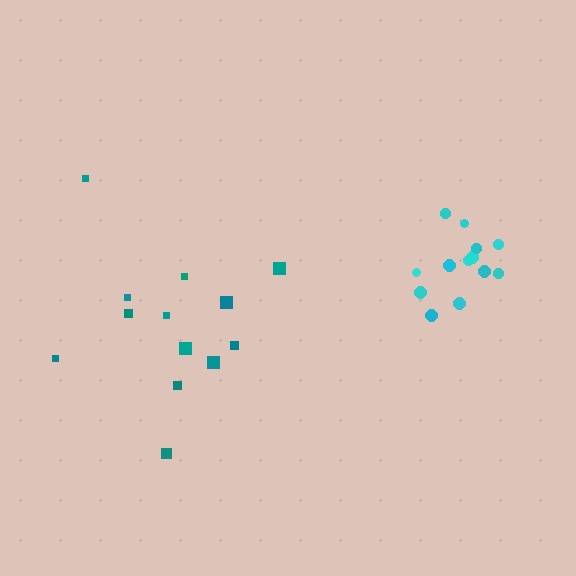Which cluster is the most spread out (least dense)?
Teal.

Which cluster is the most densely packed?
Cyan.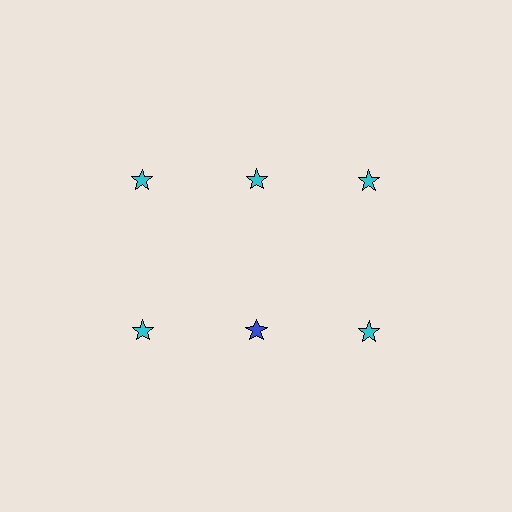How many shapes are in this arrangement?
There are 6 shapes arranged in a grid pattern.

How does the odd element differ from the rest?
It has a different color: blue instead of cyan.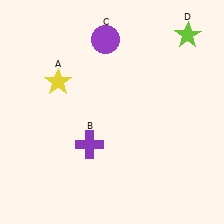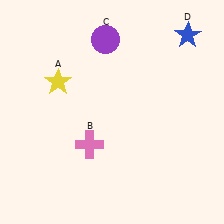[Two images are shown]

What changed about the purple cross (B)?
In Image 1, B is purple. In Image 2, it changed to pink.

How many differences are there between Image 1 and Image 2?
There are 2 differences between the two images.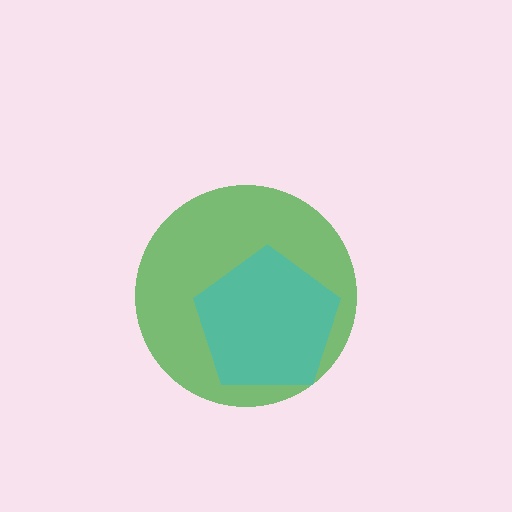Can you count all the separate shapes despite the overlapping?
Yes, there are 2 separate shapes.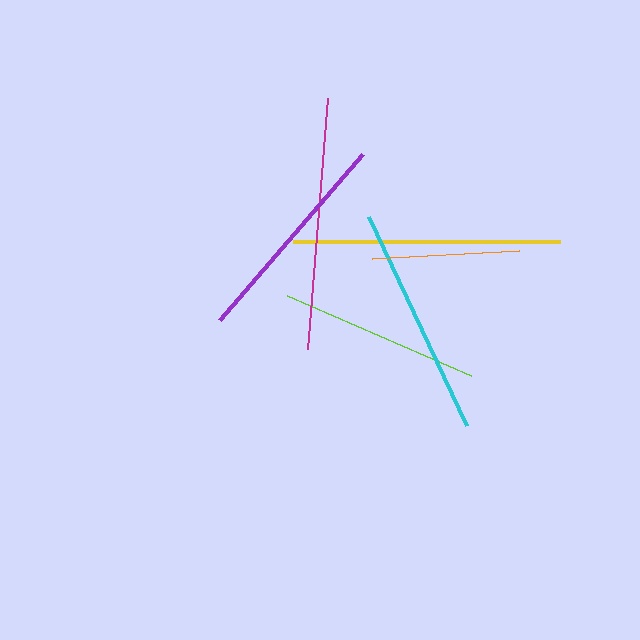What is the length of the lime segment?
The lime segment is approximately 200 pixels long.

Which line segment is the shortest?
The orange line is the shortest at approximately 147 pixels.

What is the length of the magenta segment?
The magenta segment is approximately 251 pixels long.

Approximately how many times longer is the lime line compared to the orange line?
The lime line is approximately 1.4 times the length of the orange line.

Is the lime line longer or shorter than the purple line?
The purple line is longer than the lime line.